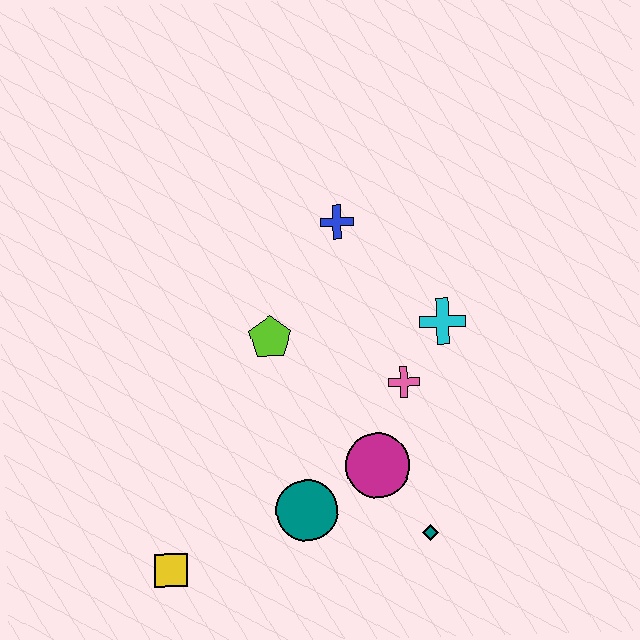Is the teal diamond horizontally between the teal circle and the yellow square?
No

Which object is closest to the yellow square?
The teal circle is closest to the yellow square.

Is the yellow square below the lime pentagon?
Yes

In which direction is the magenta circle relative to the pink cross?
The magenta circle is below the pink cross.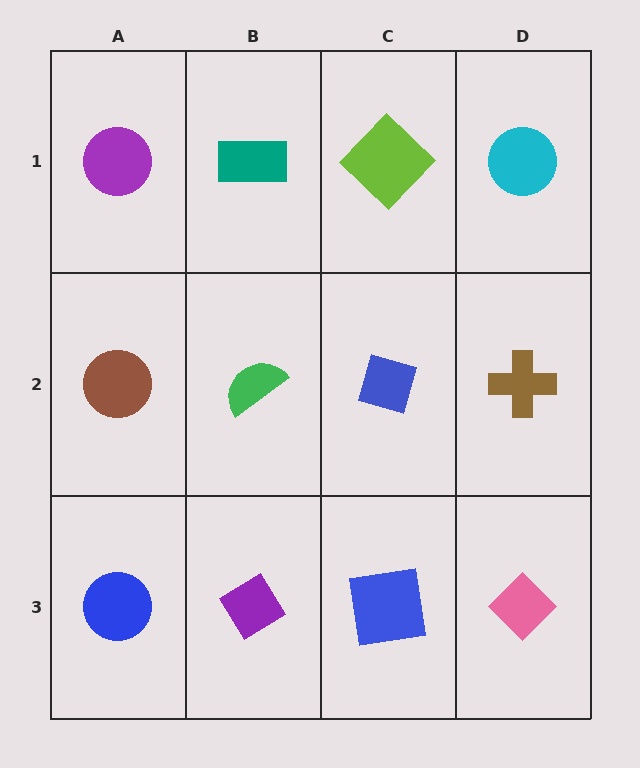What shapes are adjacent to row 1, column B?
A green semicircle (row 2, column B), a purple circle (row 1, column A), a lime diamond (row 1, column C).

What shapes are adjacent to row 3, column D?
A brown cross (row 2, column D), a blue square (row 3, column C).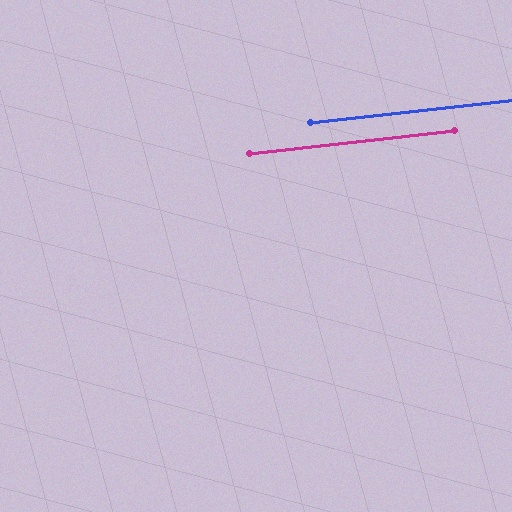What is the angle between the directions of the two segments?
Approximately 0 degrees.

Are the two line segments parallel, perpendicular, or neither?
Parallel — their directions differ by only 0.3°.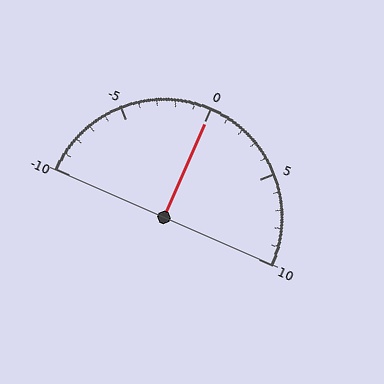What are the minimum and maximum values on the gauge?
The gauge ranges from -10 to 10.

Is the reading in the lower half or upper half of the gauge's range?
The reading is in the upper half of the range (-10 to 10).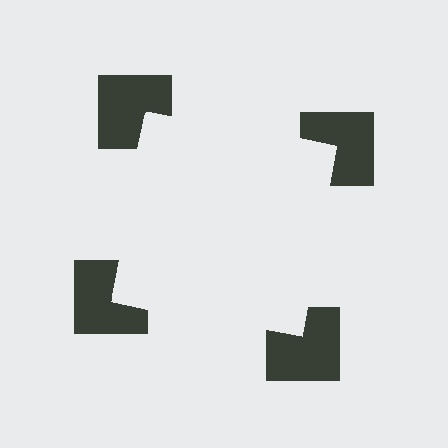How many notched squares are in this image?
There are 4 — one at each vertex of the illusory square.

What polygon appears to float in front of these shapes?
An illusory square — its edges are inferred from the aligned wedge cuts in the notched squares, not physically drawn.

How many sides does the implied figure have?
4 sides.